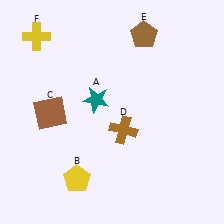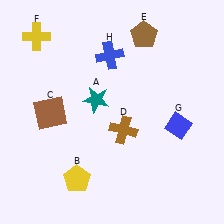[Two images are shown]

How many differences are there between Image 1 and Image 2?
There are 2 differences between the two images.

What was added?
A blue diamond (G), a blue cross (H) were added in Image 2.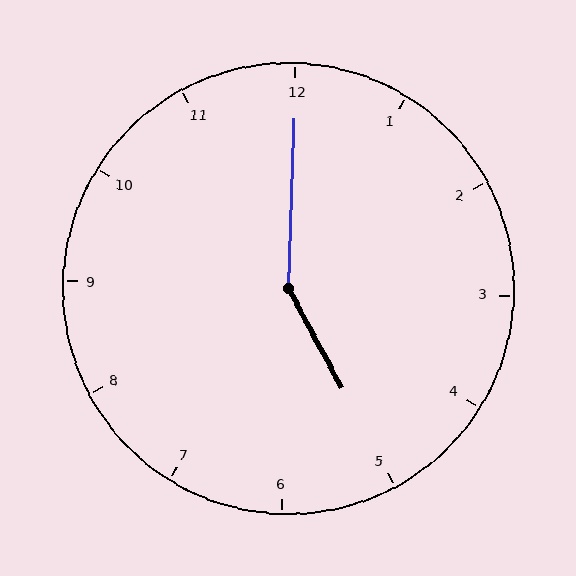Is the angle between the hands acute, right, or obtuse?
It is obtuse.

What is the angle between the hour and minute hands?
Approximately 150 degrees.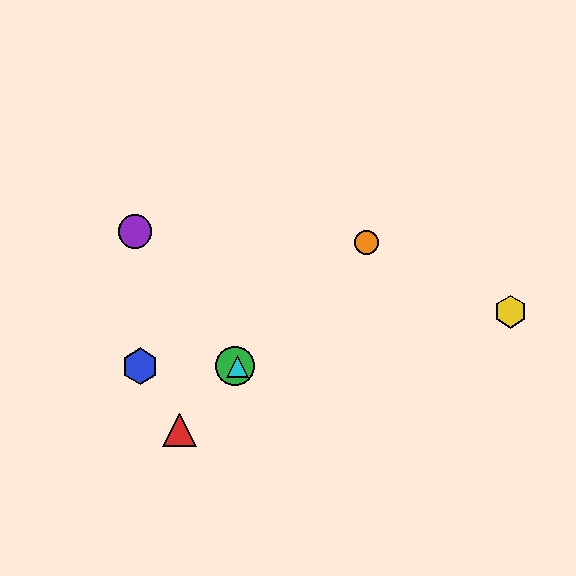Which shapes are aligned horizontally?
The blue hexagon, the green circle, the cyan triangle are aligned horizontally.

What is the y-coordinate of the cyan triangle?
The cyan triangle is at y≈366.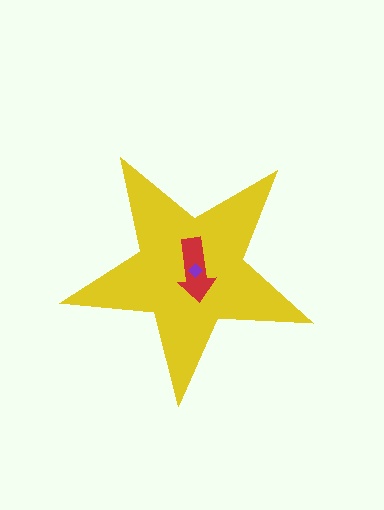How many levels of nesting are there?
3.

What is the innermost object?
The purple diamond.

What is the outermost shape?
The yellow star.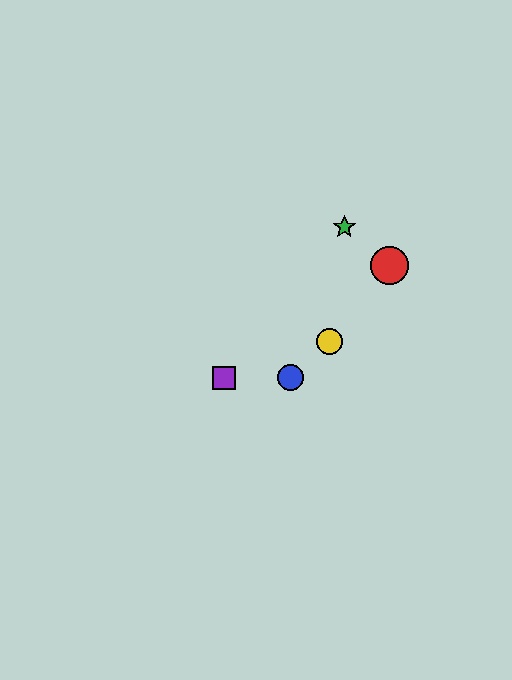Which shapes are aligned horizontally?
The blue circle, the purple square are aligned horizontally.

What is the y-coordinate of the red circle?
The red circle is at y≈265.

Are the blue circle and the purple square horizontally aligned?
Yes, both are at y≈378.